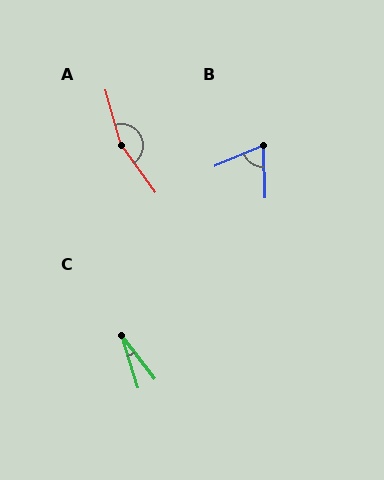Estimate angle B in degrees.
Approximately 69 degrees.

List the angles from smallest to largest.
C (20°), B (69°), A (160°).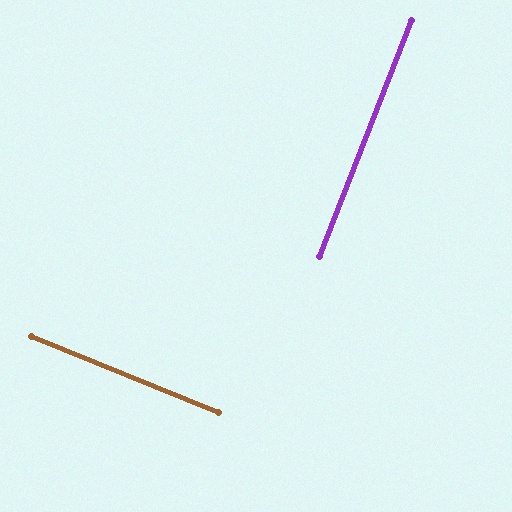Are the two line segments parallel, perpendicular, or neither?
Perpendicular — they meet at approximately 89°.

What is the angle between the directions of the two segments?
Approximately 89 degrees.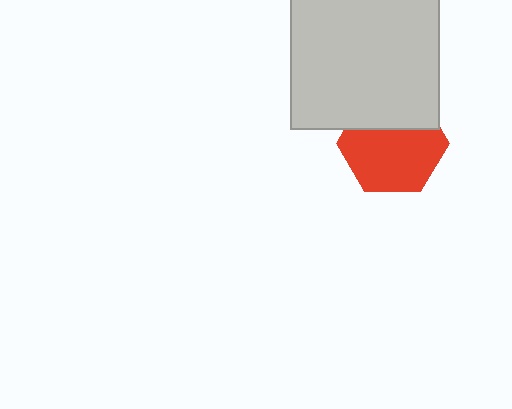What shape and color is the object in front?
The object in front is a light gray square.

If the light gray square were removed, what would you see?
You would see the complete red hexagon.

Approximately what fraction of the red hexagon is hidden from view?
Roughly 33% of the red hexagon is hidden behind the light gray square.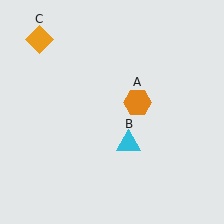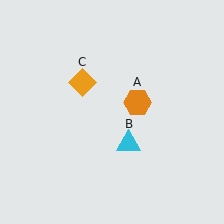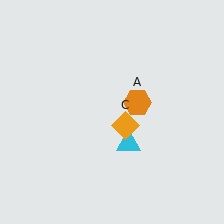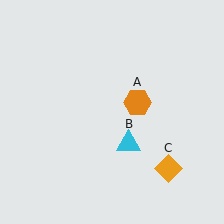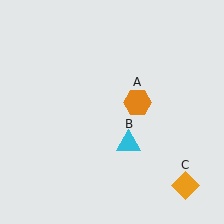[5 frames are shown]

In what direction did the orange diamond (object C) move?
The orange diamond (object C) moved down and to the right.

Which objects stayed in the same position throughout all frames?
Orange hexagon (object A) and cyan triangle (object B) remained stationary.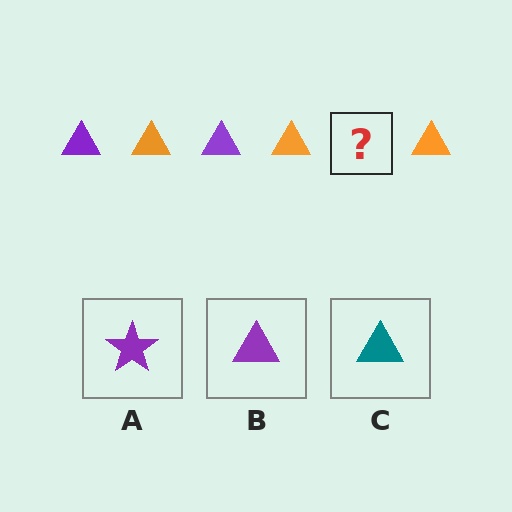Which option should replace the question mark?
Option B.